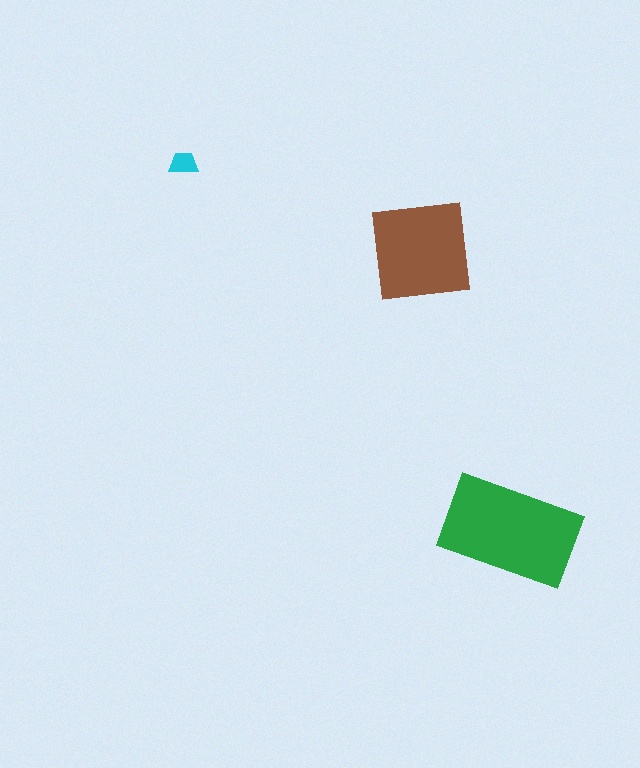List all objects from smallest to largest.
The cyan trapezoid, the brown square, the green rectangle.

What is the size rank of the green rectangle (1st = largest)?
1st.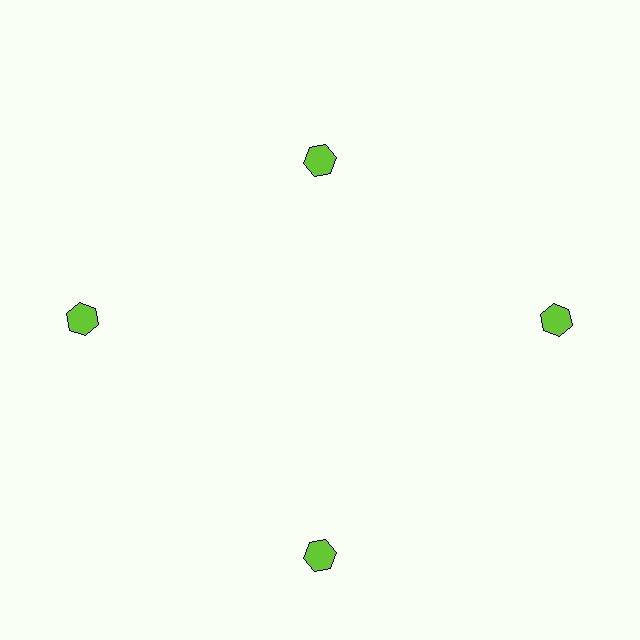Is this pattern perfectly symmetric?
No. The 4 lime hexagons are arranged in a ring, but one element near the 12 o'clock position is pulled inward toward the center, breaking the 4-fold rotational symmetry.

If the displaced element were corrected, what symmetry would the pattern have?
It would have 4-fold rotational symmetry — the pattern would map onto itself every 90 degrees.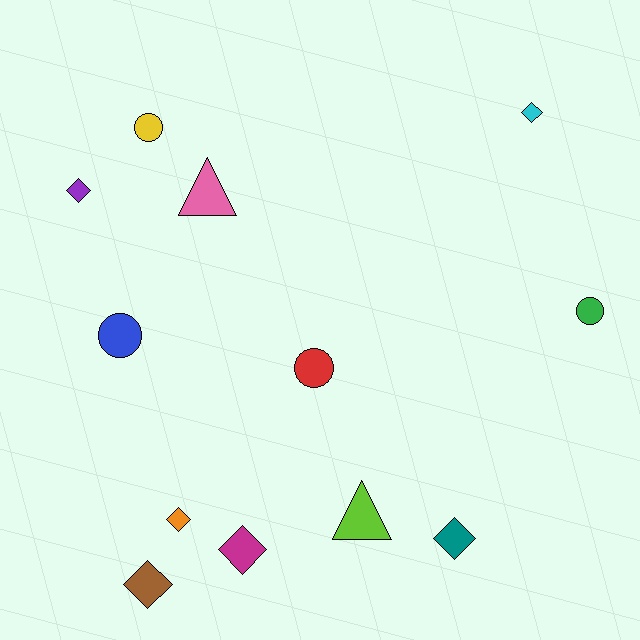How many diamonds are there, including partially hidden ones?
There are 6 diamonds.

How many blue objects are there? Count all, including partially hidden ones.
There is 1 blue object.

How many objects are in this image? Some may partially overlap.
There are 12 objects.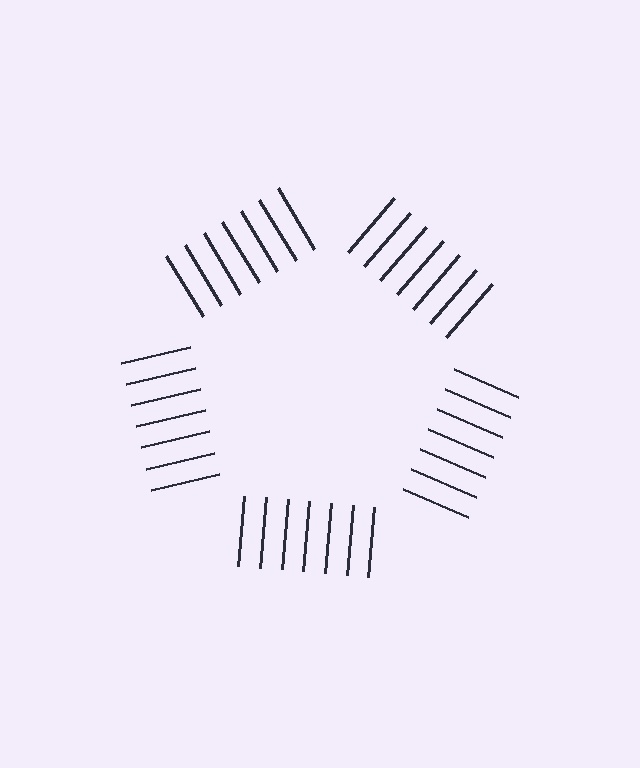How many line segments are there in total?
35 — 7 along each of the 5 edges.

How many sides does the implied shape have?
5 sides — the line-ends trace a pentagon.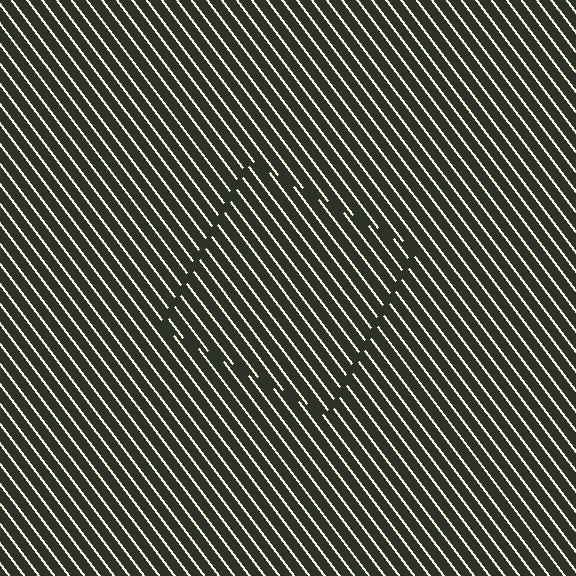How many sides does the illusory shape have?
4 sides — the line-ends trace a square.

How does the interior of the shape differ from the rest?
The interior of the shape contains the same grating, shifted by half a period — the contour is defined by the phase discontinuity where line-ends from the inner and outer gratings abut.